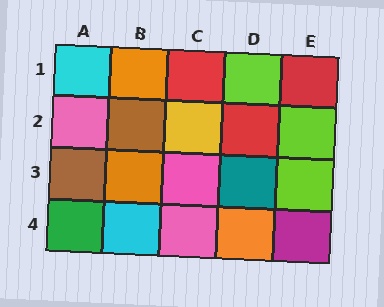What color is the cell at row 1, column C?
Red.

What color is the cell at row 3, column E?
Lime.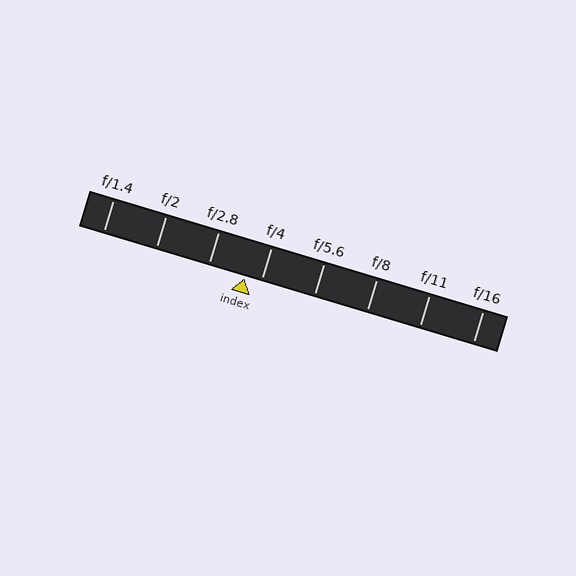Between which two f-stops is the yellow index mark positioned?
The index mark is between f/2.8 and f/4.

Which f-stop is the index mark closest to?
The index mark is closest to f/4.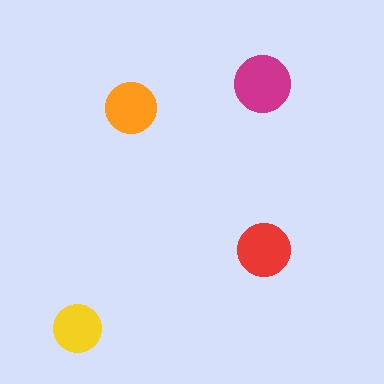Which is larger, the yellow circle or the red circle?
The red one.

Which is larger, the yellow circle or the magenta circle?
The magenta one.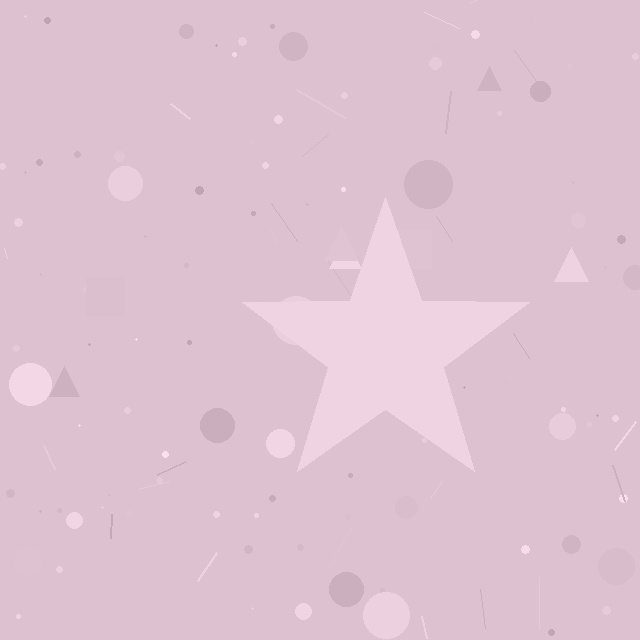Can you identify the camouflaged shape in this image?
The camouflaged shape is a star.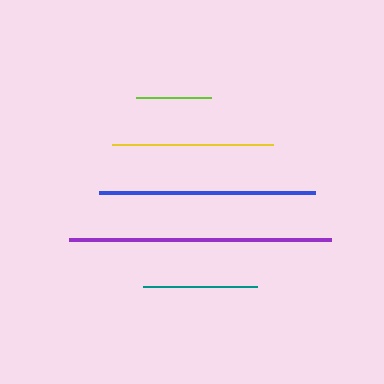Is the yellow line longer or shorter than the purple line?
The purple line is longer than the yellow line.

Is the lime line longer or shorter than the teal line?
The teal line is longer than the lime line.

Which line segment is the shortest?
The lime line is the shortest at approximately 75 pixels.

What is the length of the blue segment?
The blue segment is approximately 216 pixels long.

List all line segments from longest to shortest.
From longest to shortest: purple, blue, yellow, teal, lime.